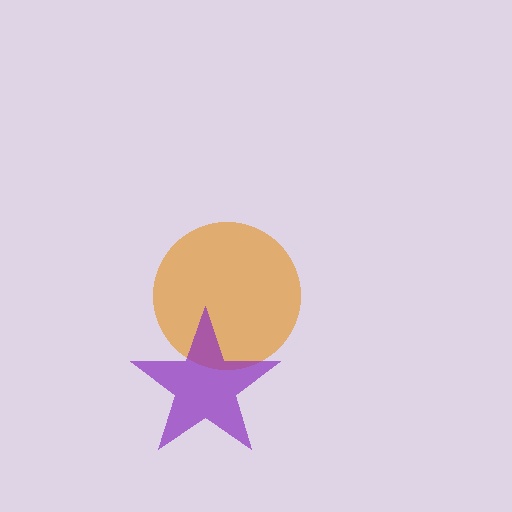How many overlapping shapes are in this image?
There are 2 overlapping shapes in the image.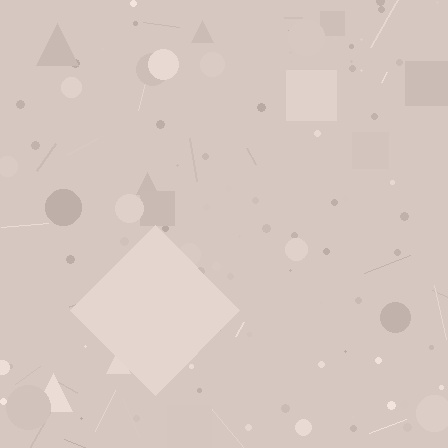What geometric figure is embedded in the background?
A diamond is embedded in the background.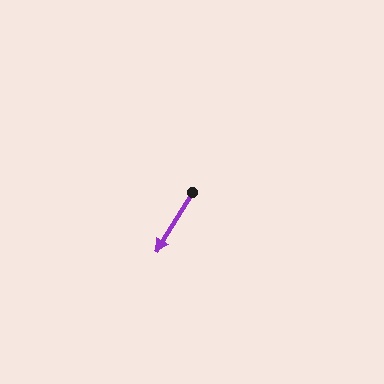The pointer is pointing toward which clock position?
Roughly 7 o'clock.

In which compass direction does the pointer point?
Southwest.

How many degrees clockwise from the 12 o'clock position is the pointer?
Approximately 211 degrees.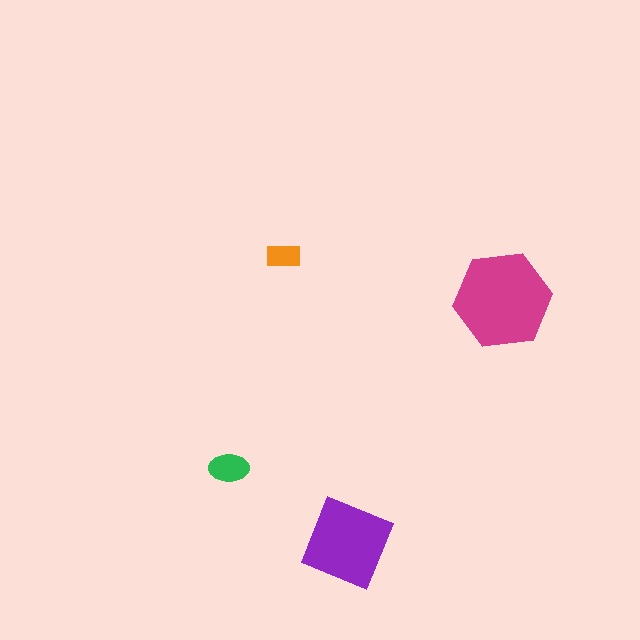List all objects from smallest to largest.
The orange rectangle, the green ellipse, the purple diamond, the magenta hexagon.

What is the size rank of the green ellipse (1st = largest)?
3rd.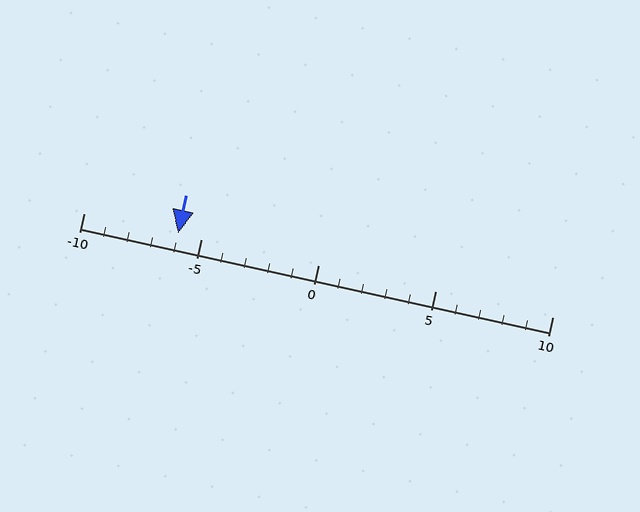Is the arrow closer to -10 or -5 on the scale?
The arrow is closer to -5.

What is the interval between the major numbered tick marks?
The major tick marks are spaced 5 units apart.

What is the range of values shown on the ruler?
The ruler shows values from -10 to 10.